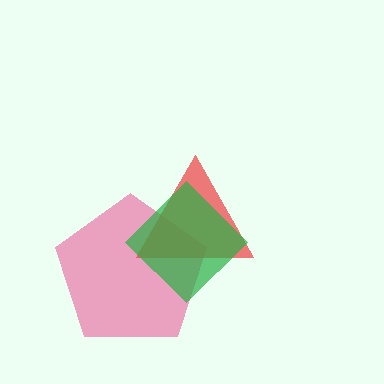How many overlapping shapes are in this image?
There are 3 overlapping shapes in the image.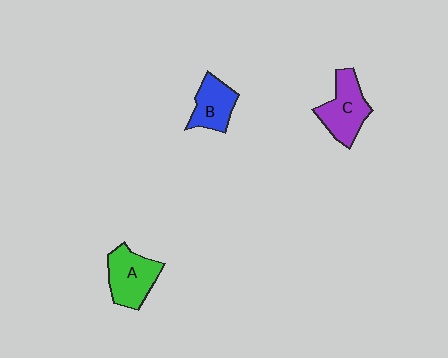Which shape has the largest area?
Shape C (purple).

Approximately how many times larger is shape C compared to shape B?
Approximately 1.3 times.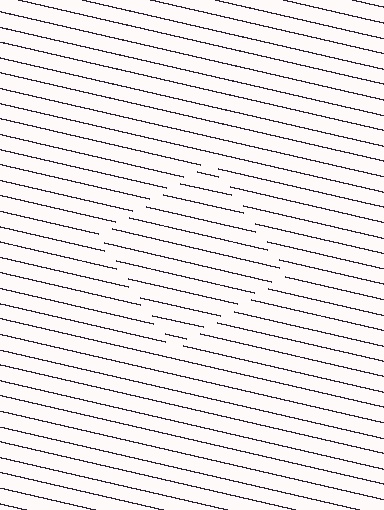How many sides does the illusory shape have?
4 sides — the line-ends trace a square.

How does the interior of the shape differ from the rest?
The interior of the shape contains the same grating, shifted by half a period — the contour is defined by the phase discontinuity where line-ends from the inner and outer gratings abut.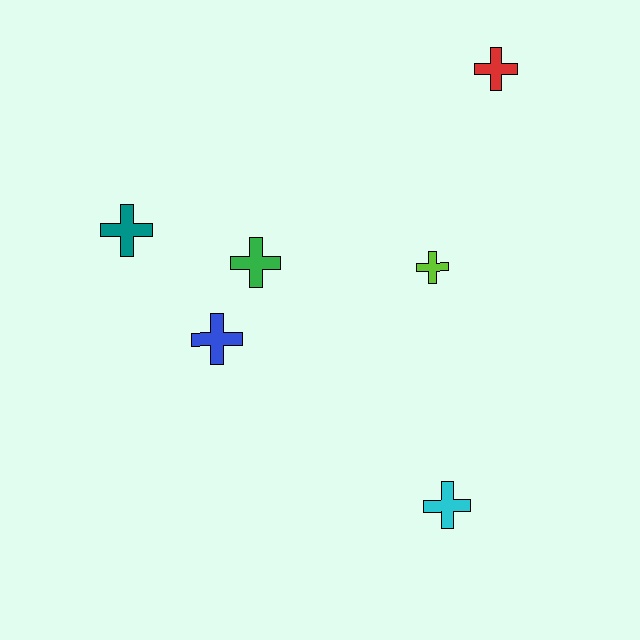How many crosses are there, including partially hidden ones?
There are 6 crosses.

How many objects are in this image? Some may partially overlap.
There are 6 objects.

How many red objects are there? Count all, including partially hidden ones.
There is 1 red object.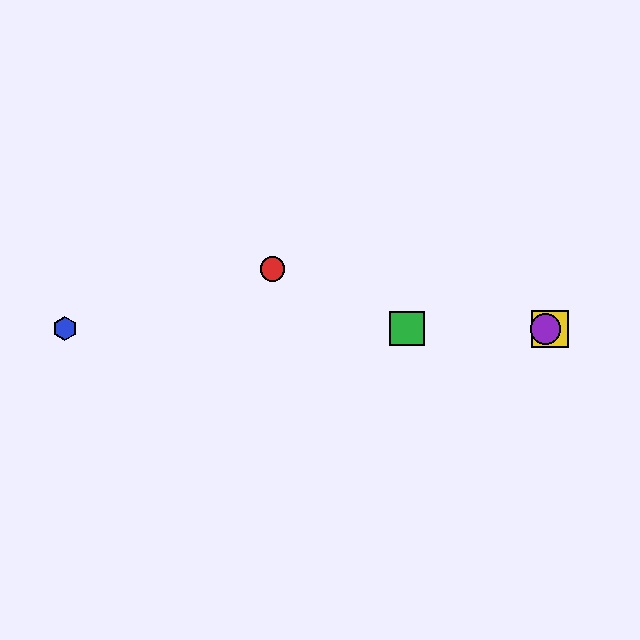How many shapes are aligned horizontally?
4 shapes (the blue hexagon, the green square, the yellow square, the purple circle) are aligned horizontally.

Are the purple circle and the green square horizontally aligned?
Yes, both are at y≈329.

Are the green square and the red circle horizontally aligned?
No, the green square is at y≈329 and the red circle is at y≈269.